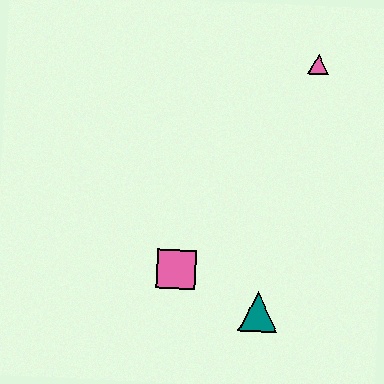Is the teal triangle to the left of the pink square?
No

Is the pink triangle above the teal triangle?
Yes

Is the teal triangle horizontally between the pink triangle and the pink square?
Yes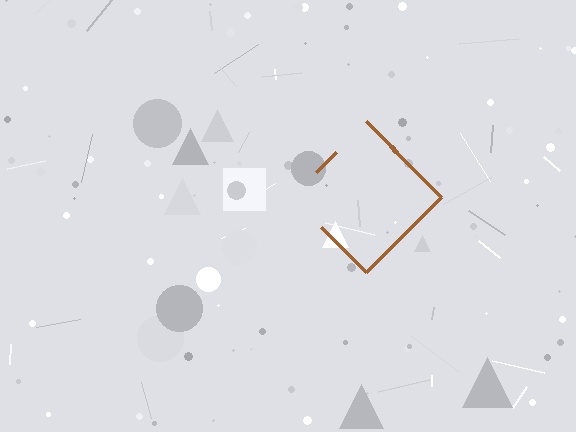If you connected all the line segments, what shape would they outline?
They would outline a diamond.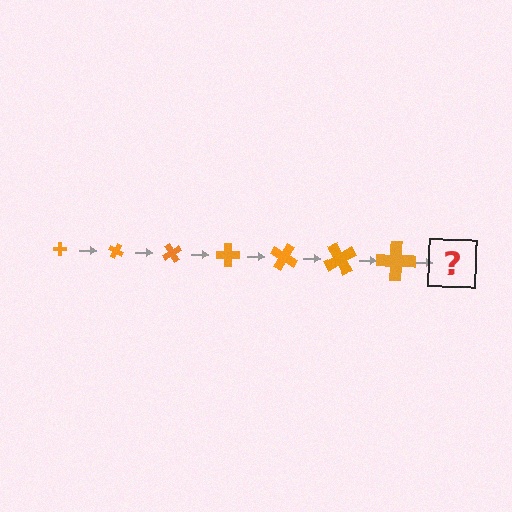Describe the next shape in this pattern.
It should be a cross, larger than the previous one and rotated 210 degrees from the start.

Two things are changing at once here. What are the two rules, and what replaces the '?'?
The two rules are that the cross grows larger each step and it rotates 30 degrees each step. The '?' should be a cross, larger than the previous one and rotated 210 degrees from the start.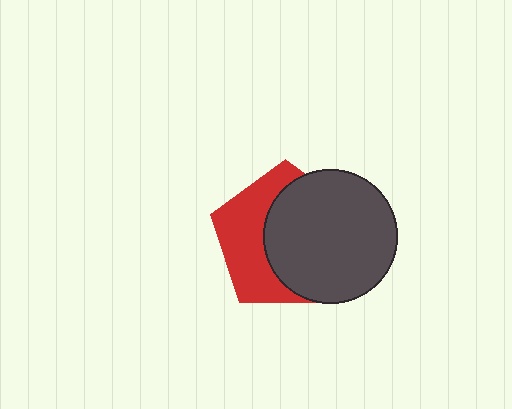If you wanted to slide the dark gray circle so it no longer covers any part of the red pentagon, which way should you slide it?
Slide it right — that is the most direct way to separate the two shapes.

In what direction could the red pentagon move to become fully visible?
The red pentagon could move left. That would shift it out from behind the dark gray circle entirely.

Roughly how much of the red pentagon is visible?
A small part of it is visible (roughly 43%).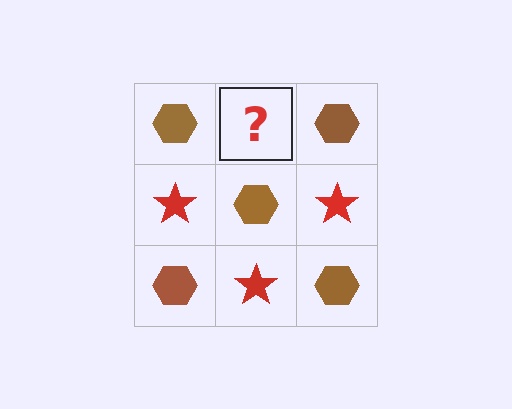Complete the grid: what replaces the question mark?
The question mark should be replaced with a red star.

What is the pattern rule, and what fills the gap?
The rule is that it alternates brown hexagon and red star in a checkerboard pattern. The gap should be filled with a red star.